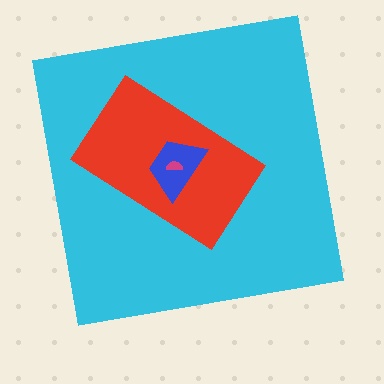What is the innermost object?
The magenta semicircle.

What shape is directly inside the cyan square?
The red rectangle.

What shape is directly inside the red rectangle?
The blue trapezoid.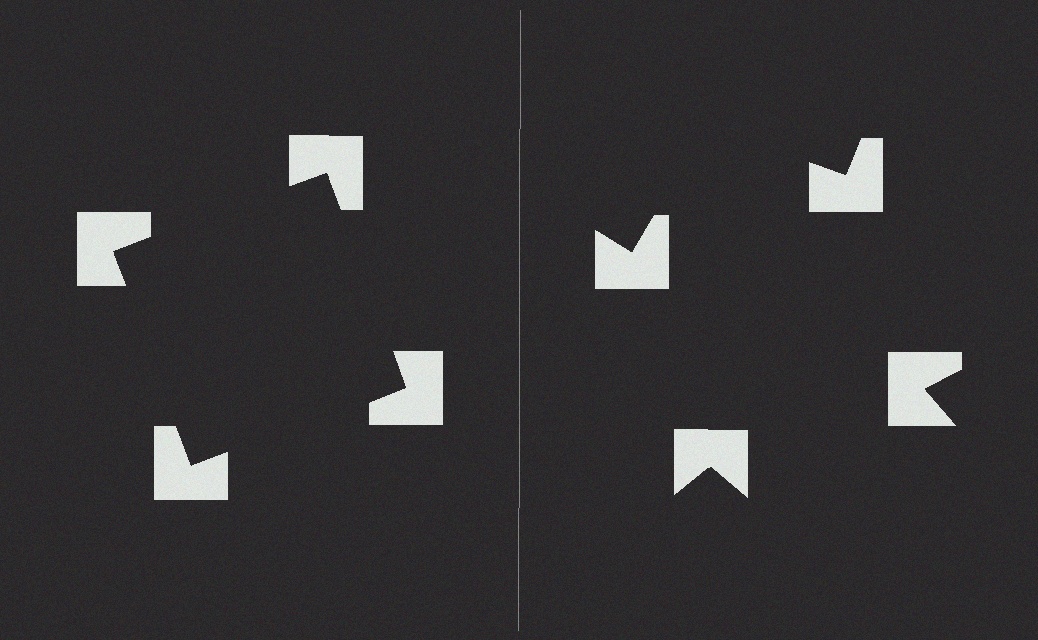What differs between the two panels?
The notched squares are positioned identically on both sides; only the wedge orientations differ. On the left they align to a square; on the right they are misaligned.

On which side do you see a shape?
An illusory square appears on the left side. On the right side the wedge cuts are rotated, so no coherent shape forms.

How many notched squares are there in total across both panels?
8 — 4 on each side.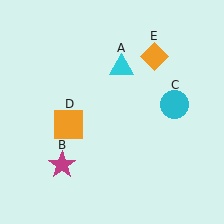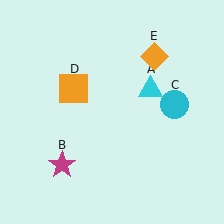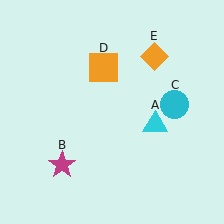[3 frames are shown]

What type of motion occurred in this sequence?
The cyan triangle (object A), orange square (object D) rotated clockwise around the center of the scene.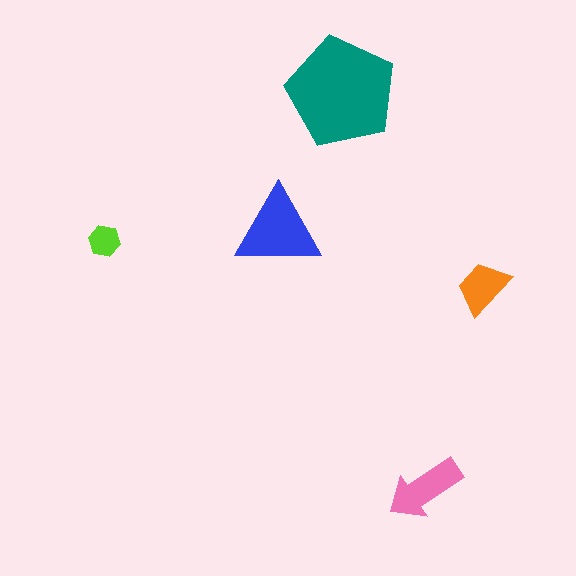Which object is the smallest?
The lime hexagon.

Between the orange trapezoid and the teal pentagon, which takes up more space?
The teal pentagon.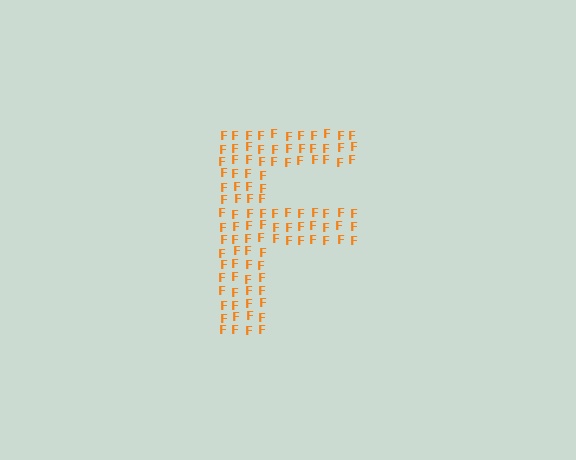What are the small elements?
The small elements are letter F's.